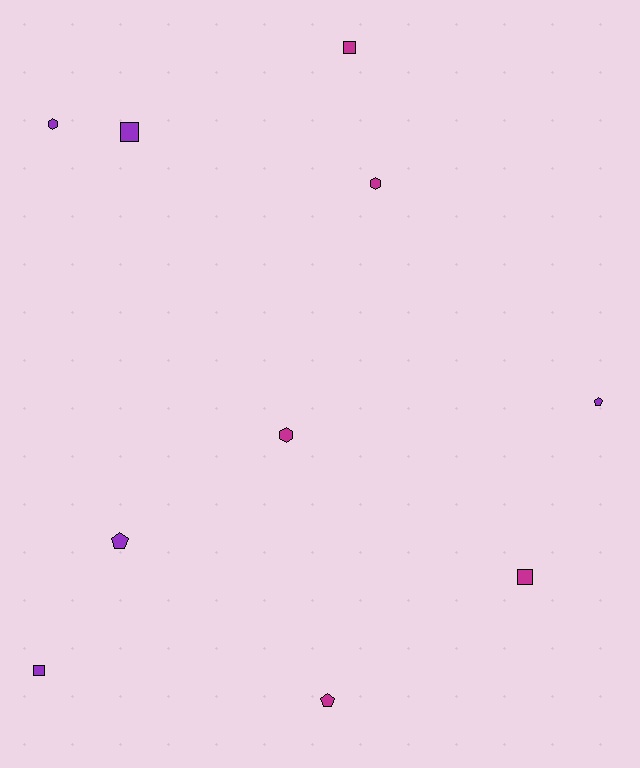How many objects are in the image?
There are 10 objects.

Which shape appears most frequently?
Square, with 4 objects.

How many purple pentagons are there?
There are 2 purple pentagons.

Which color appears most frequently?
Purple, with 5 objects.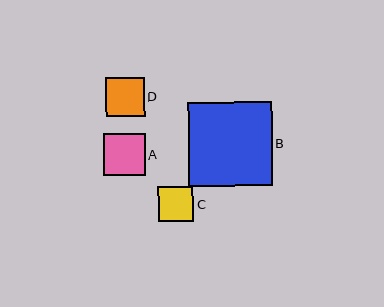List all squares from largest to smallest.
From largest to smallest: B, A, D, C.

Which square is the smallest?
Square C is the smallest with a size of approximately 35 pixels.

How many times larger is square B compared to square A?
Square B is approximately 2.0 times the size of square A.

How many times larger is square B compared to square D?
Square B is approximately 2.1 times the size of square D.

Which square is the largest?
Square B is the largest with a size of approximately 84 pixels.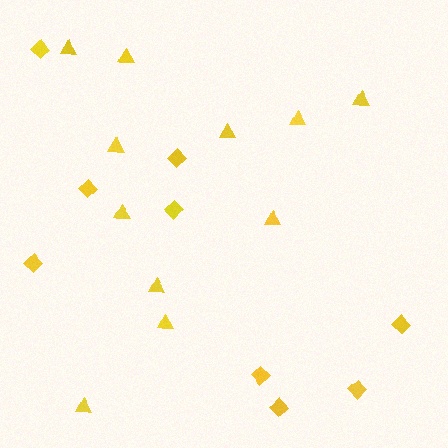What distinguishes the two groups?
There are 2 groups: one group of diamonds (9) and one group of triangles (11).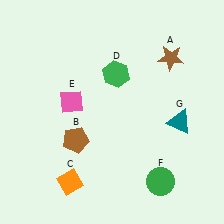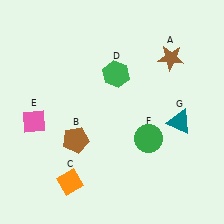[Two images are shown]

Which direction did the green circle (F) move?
The green circle (F) moved up.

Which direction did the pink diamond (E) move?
The pink diamond (E) moved left.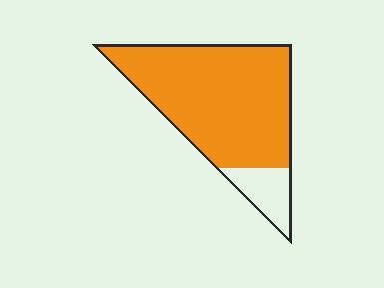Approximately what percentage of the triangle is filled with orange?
Approximately 85%.